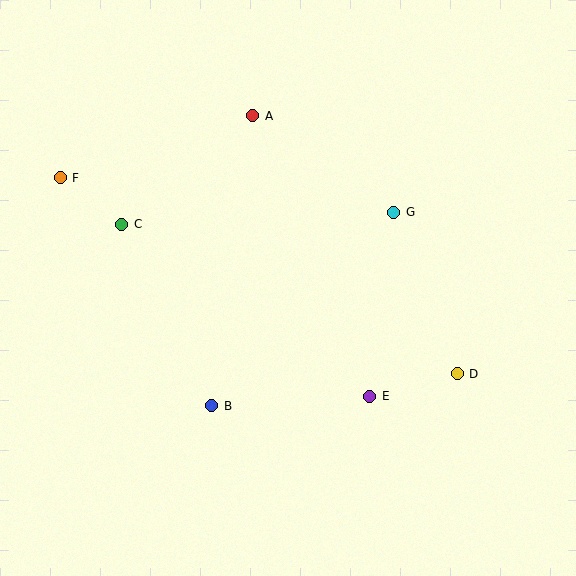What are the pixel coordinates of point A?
Point A is at (253, 116).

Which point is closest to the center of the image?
Point G at (394, 212) is closest to the center.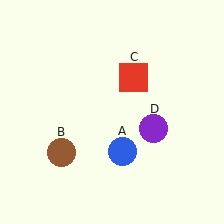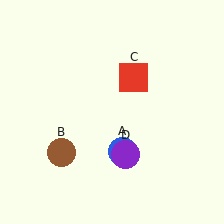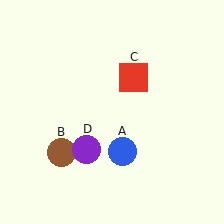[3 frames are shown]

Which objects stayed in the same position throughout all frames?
Blue circle (object A) and brown circle (object B) and red square (object C) remained stationary.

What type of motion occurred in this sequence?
The purple circle (object D) rotated clockwise around the center of the scene.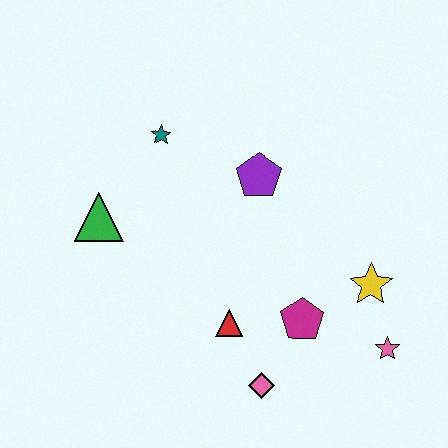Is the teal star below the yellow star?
No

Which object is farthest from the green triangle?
The pink star is farthest from the green triangle.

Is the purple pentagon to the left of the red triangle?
No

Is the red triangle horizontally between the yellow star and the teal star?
Yes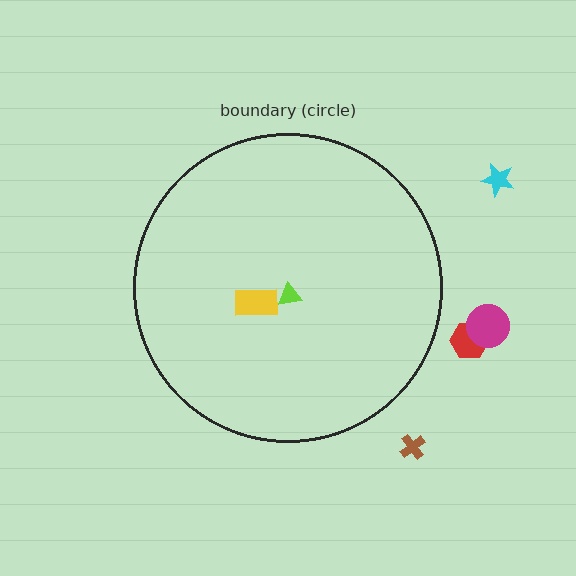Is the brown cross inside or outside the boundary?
Outside.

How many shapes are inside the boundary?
2 inside, 4 outside.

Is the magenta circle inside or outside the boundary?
Outside.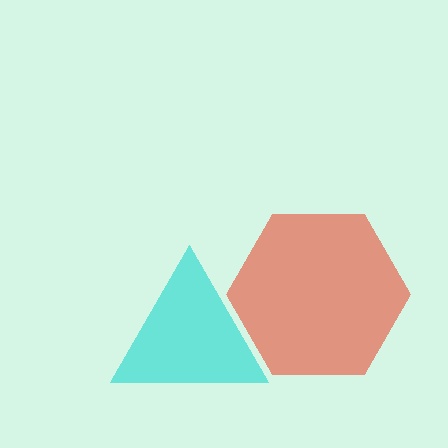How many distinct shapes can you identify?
There are 2 distinct shapes: a red hexagon, a cyan triangle.